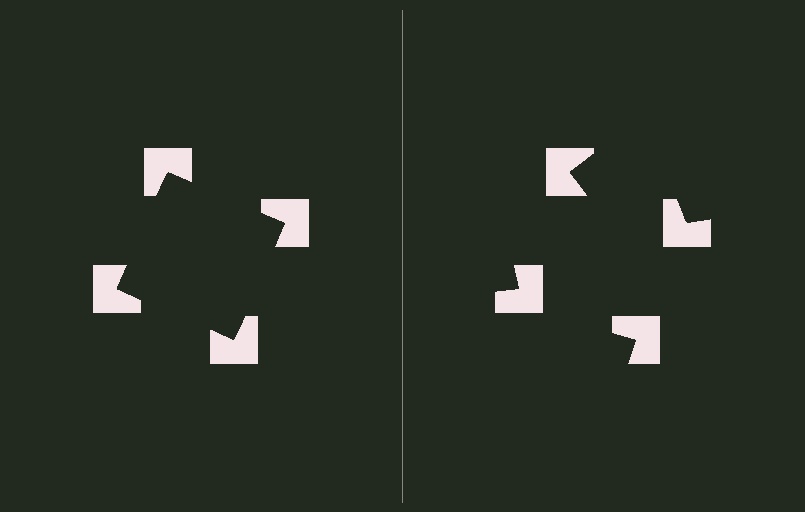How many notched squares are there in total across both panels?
8 — 4 on each side.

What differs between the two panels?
The notched squares are positioned identically on both sides; only the wedge orientations differ. On the left they align to a square; on the right they are misaligned.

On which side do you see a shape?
An illusory square appears on the left side. On the right side the wedge cuts are rotated, so no coherent shape forms.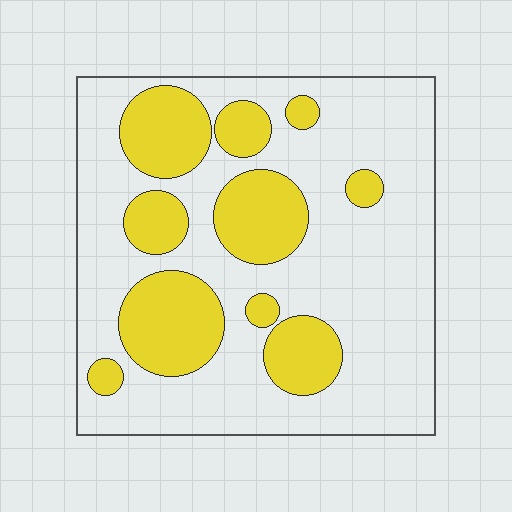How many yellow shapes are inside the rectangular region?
10.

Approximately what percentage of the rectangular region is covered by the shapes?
Approximately 30%.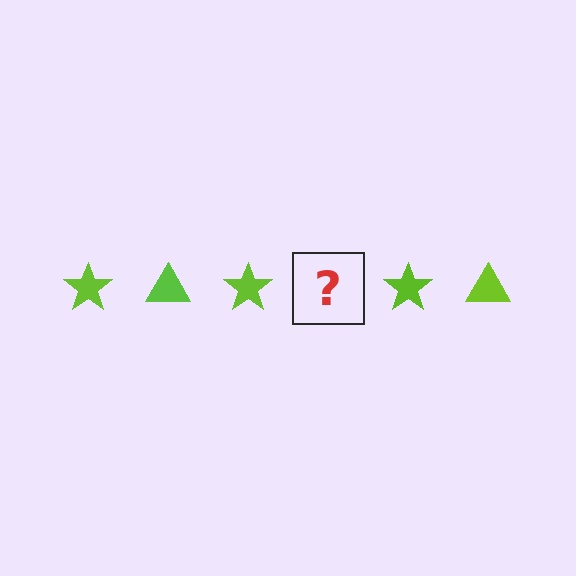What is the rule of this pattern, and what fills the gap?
The rule is that the pattern cycles through star, triangle shapes in lime. The gap should be filled with a lime triangle.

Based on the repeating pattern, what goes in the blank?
The blank should be a lime triangle.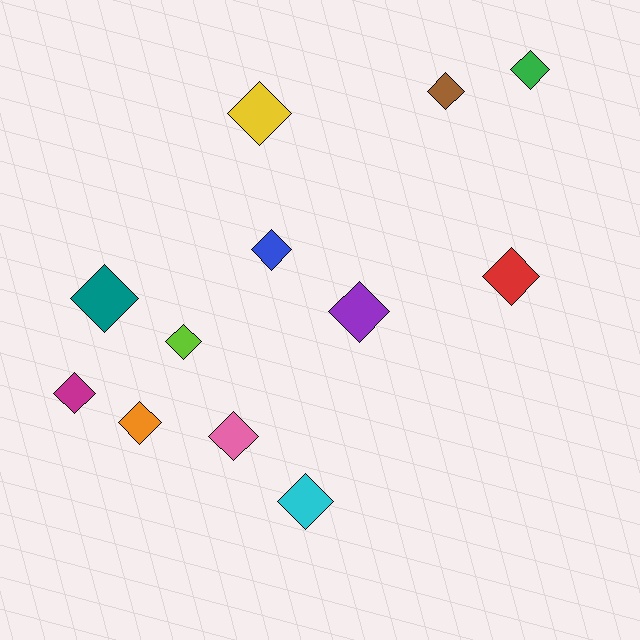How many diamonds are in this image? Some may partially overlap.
There are 12 diamonds.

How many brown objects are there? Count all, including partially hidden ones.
There is 1 brown object.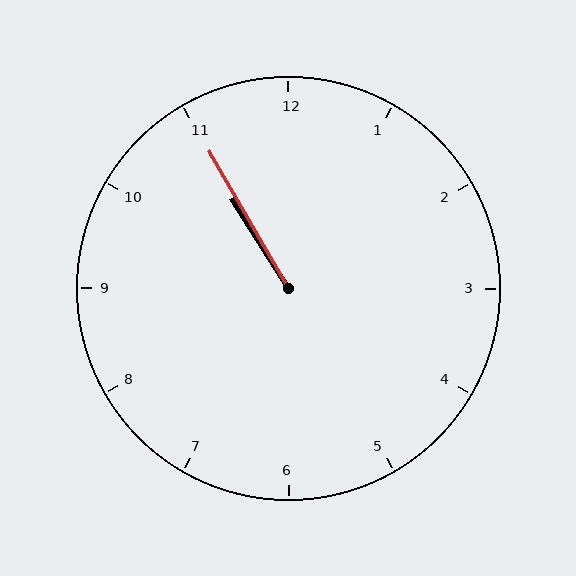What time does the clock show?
10:55.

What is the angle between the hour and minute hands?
Approximately 2 degrees.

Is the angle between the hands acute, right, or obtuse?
It is acute.